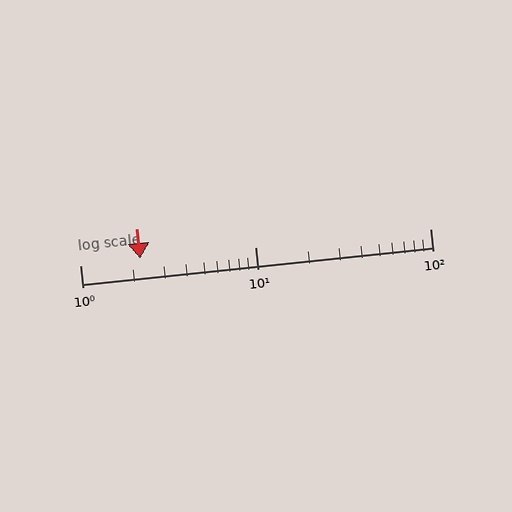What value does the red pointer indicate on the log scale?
The pointer indicates approximately 2.2.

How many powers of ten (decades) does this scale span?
The scale spans 2 decades, from 1 to 100.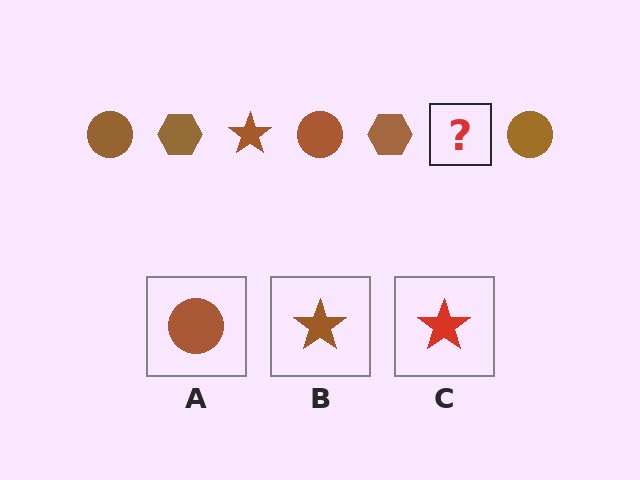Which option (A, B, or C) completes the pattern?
B.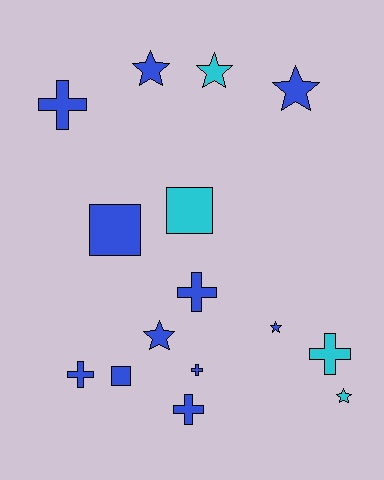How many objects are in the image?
There are 15 objects.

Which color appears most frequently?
Blue, with 11 objects.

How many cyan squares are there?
There is 1 cyan square.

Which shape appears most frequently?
Star, with 6 objects.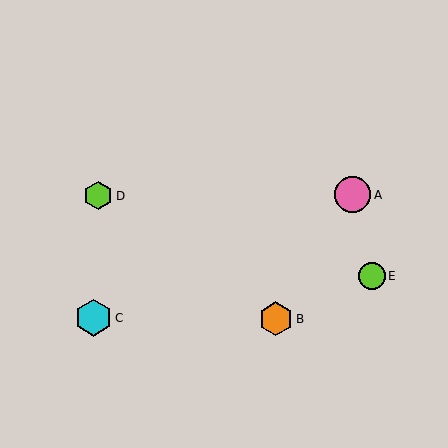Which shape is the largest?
The cyan hexagon (labeled C) is the largest.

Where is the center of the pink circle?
The center of the pink circle is at (353, 195).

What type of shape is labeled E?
Shape E is a lime circle.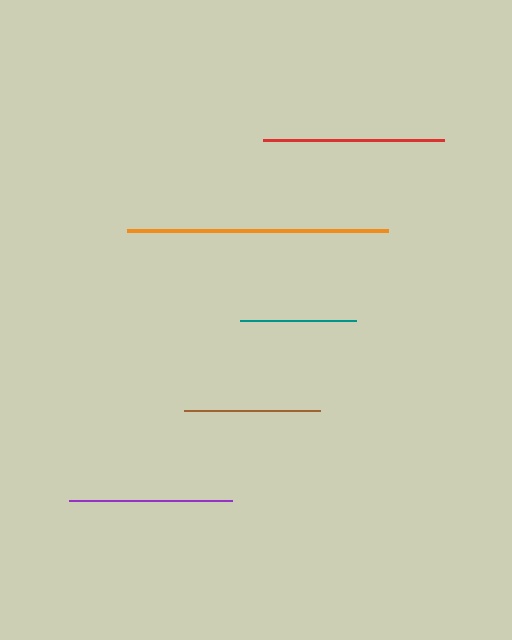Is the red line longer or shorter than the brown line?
The red line is longer than the brown line.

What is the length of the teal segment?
The teal segment is approximately 116 pixels long.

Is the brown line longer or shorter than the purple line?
The purple line is longer than the brown line.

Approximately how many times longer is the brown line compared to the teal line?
The brown line is approximately 1.2 times the length of the teal line.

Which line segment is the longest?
The orange line is the longest at approximately 261 pixels.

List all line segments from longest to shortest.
From longest to shortest: orange, red, purple, brown, teal.